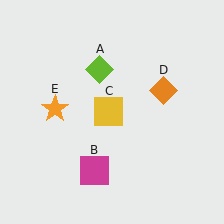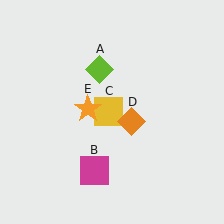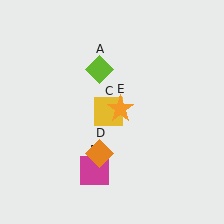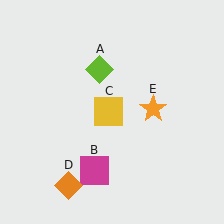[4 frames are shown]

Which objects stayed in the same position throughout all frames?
Lime diamond (object A) and magenta square (object B) and yellow square (object C) remained stationary.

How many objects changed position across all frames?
2 objects changed position: orange diamond (object D), orange star (object E).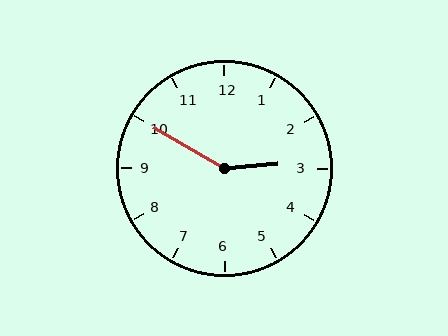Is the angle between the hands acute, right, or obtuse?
It is obtuse.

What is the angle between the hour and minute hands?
Approximately 145 degrees.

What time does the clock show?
2:50.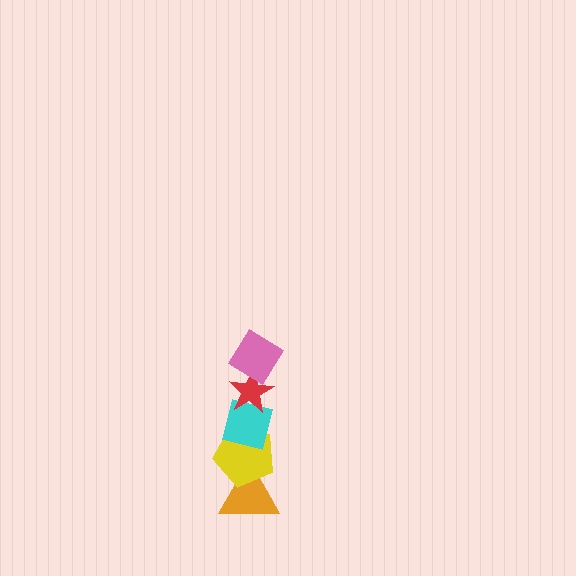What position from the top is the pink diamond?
The pink diamond is 1st from the top.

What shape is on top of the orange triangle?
The yellow pentagon is on top of the orange triangle.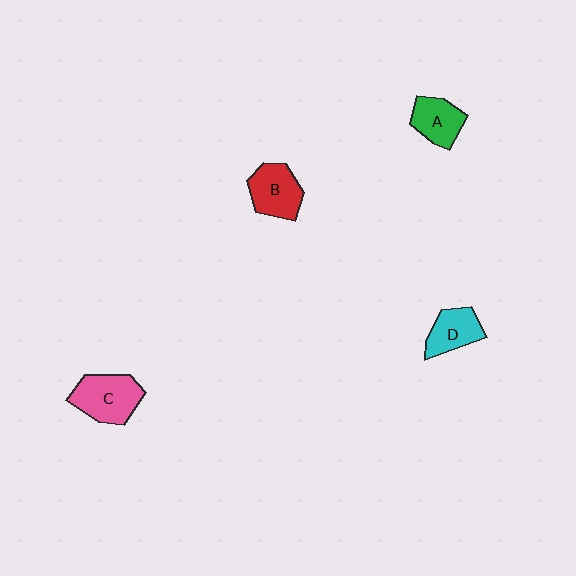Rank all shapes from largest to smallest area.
From largest to smallest: C (pink), B (red), A (green), D (cyan).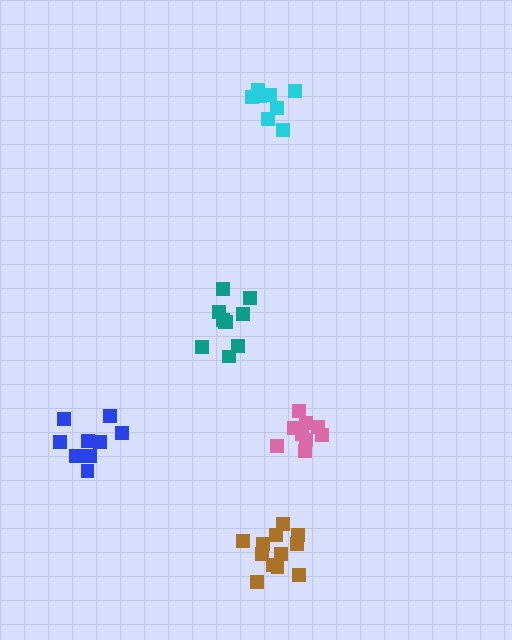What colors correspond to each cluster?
The clusters are colored: brown, pink, teal, blue, cyan.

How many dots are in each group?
Group 1: 12 dots, Group 2: 9 dots, Group 3: 10 dots, Group 4: 9 dots, Group 5: 8 dots (48 total).